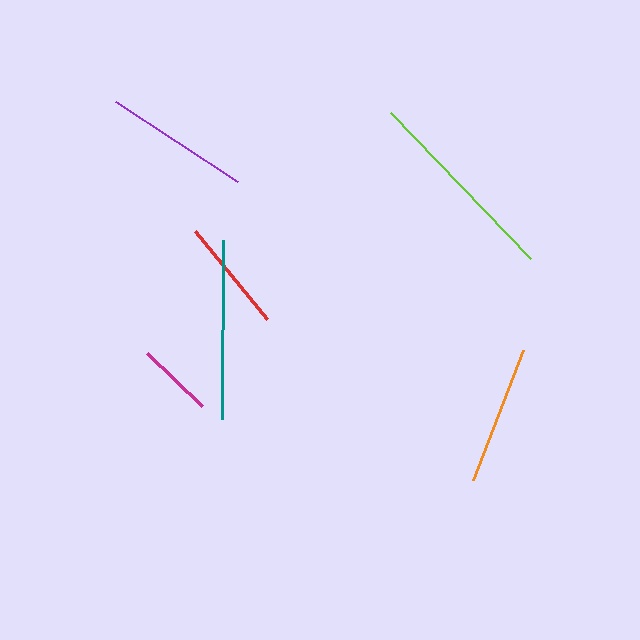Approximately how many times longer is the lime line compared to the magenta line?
The lime line is approximately 2.7 times the length of the magenta line.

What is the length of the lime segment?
The lime segment is approximately 202 pixels long.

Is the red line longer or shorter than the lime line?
The lime line is longer than the red line.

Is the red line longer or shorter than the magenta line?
The red line is longer than the magenta line.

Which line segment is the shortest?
The magenta line is the shortest at approximately 76 pixels.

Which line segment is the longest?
The lime line is the longest at approximately 202 pixels.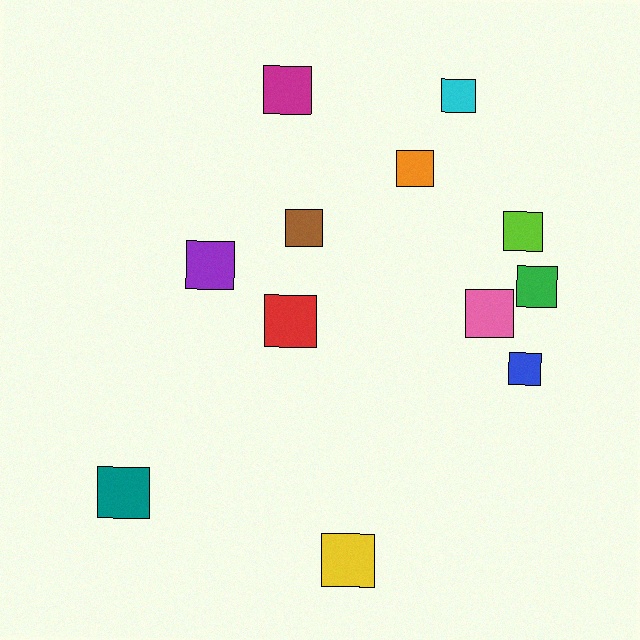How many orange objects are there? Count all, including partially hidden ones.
There is 1 orange object.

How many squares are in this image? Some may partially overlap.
There are 12 squares.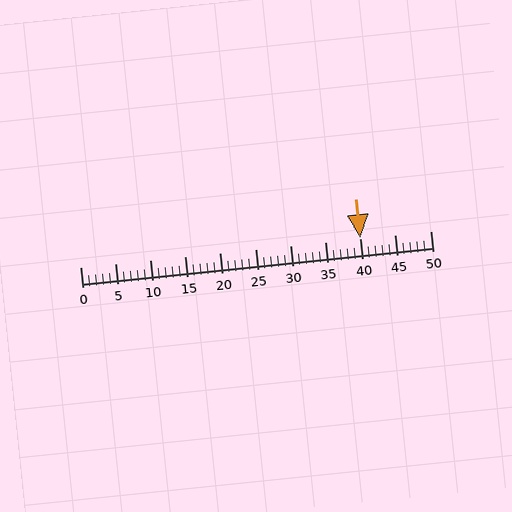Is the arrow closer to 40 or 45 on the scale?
The arrow is closer to 40.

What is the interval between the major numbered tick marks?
The major tick marks are spaced 5 units apart.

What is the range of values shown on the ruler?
The ruler shows values from 0 to 50.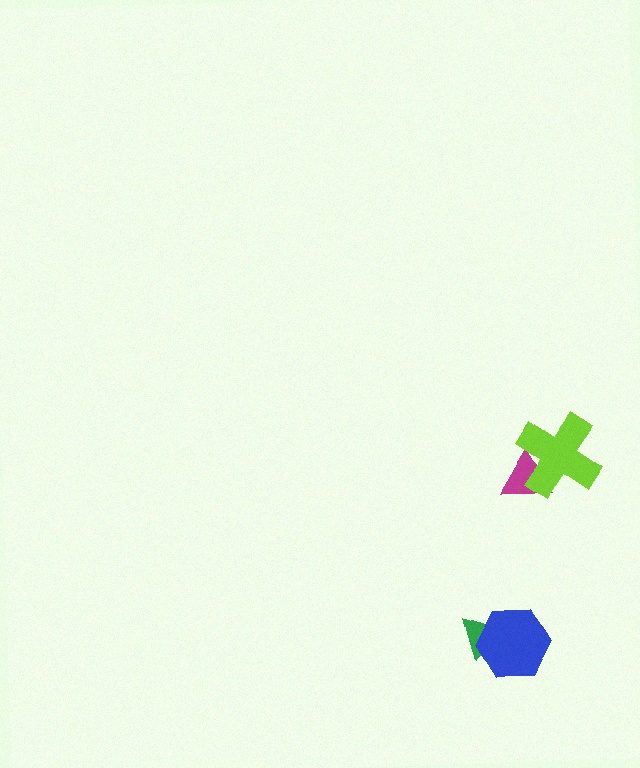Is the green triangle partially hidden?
Yes, it is partially covered by another shape.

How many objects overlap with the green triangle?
1 object overlaps with the green triangle.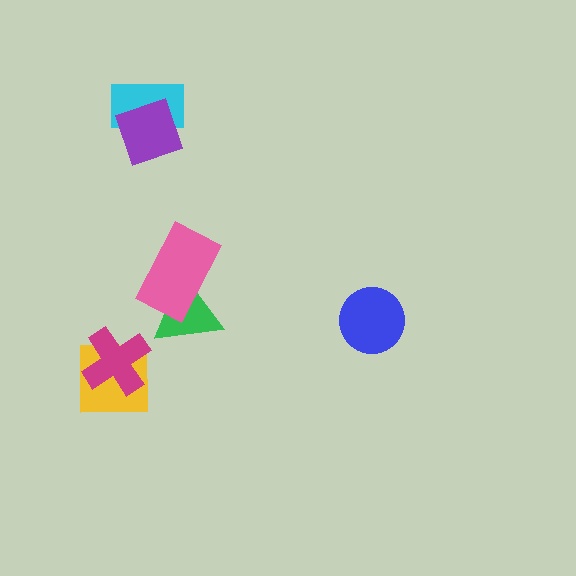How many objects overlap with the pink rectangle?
1 object overlaps with the pink rectangle.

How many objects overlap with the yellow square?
1 object overlaps with the yellow square.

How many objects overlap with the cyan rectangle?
1 object overlaps with the cyan rectangle.